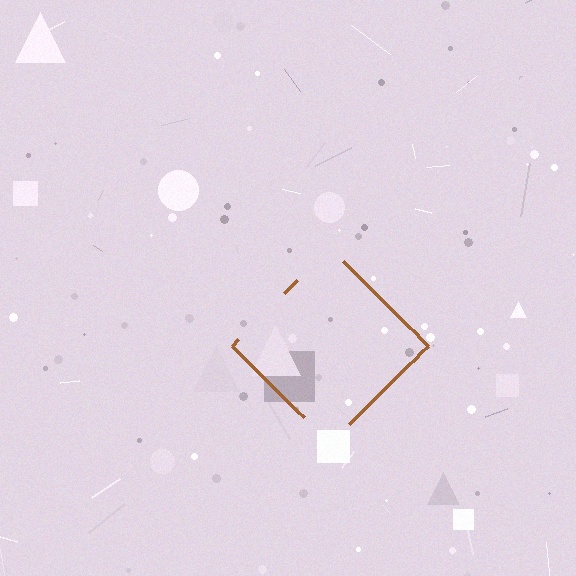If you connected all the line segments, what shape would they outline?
They would outline a diamond.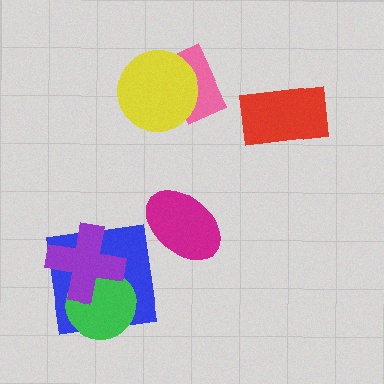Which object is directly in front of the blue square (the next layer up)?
The green circle is directly in front of the blue square.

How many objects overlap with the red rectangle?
0 objects overlap with the red rectangle.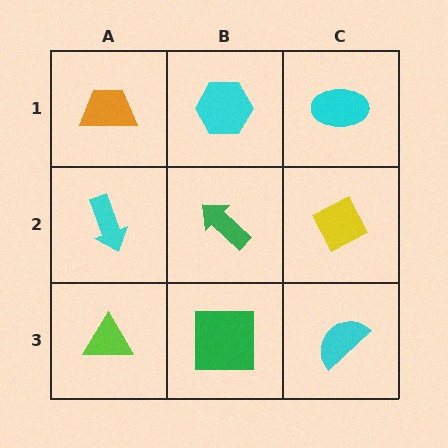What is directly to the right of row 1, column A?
A cyan hexagon.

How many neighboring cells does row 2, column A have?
3.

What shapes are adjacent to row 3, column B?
A green arrow (row 2, column B), a lime triangle (row 3, column A), a cyan semicircle (row 3, column C).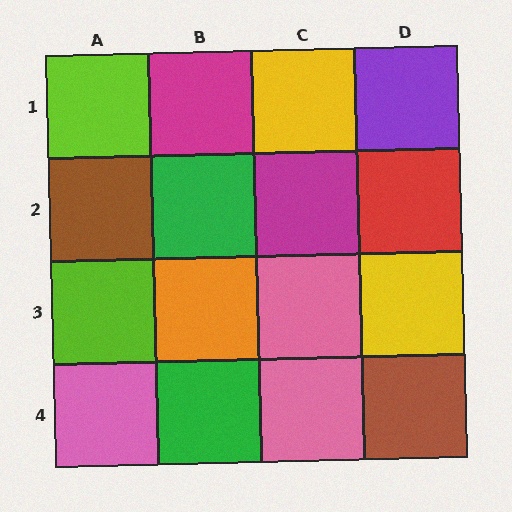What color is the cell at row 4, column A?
Pink.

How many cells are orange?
1 cell is orange.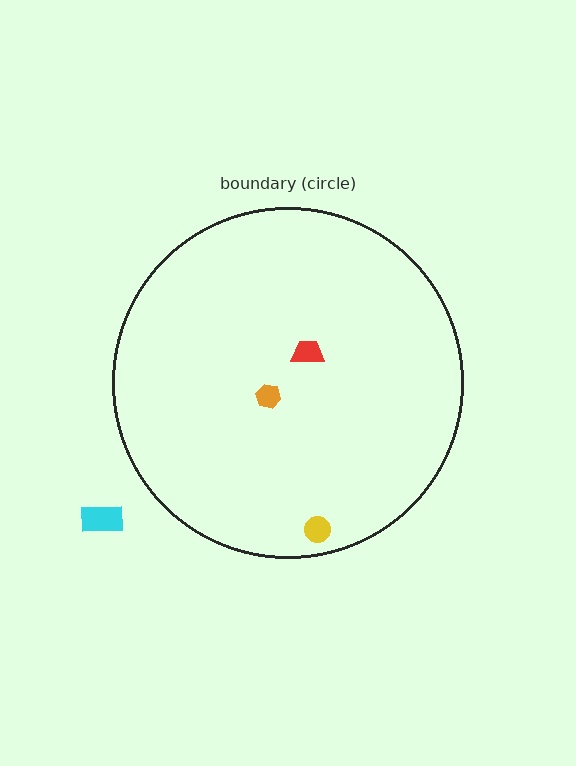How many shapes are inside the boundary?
3 inside, 1 outside.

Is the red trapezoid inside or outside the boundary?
Inside.